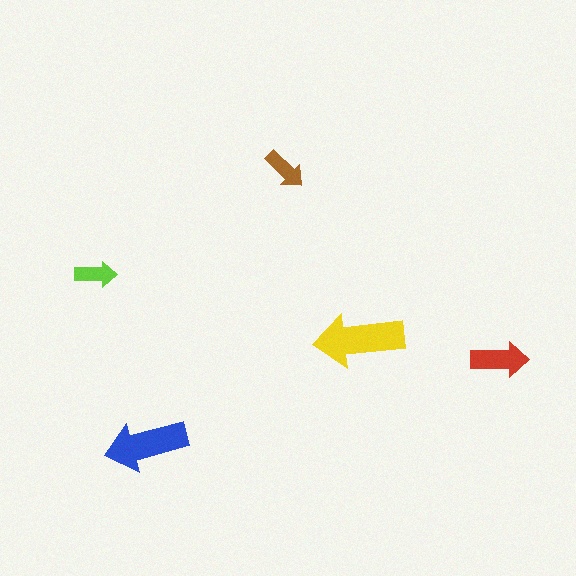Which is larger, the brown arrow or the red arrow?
The red one.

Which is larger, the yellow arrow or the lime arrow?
The yellow one.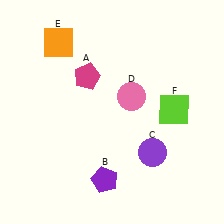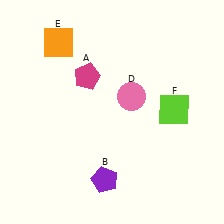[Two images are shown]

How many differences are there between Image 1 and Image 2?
There is 1 difference between the two images.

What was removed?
The purple circle (C) was removed in Image 2.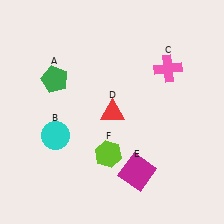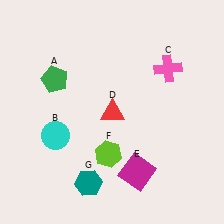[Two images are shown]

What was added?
A teal hexagon (G) was added in Image 2.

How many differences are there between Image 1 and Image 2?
There is 1 difference between the two images.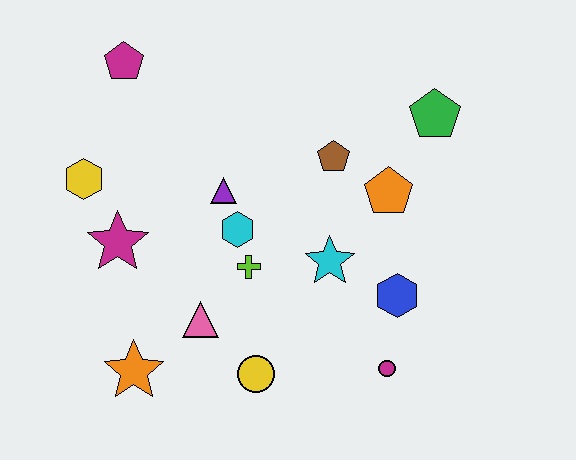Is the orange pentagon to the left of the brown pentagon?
No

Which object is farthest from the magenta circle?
The magenta pentagon is farthest from the magenta circle.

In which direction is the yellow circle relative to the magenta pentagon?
The yellow circle is below the magenta pentagon.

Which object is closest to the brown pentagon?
The orange pentagon is closest to the brown pentagon.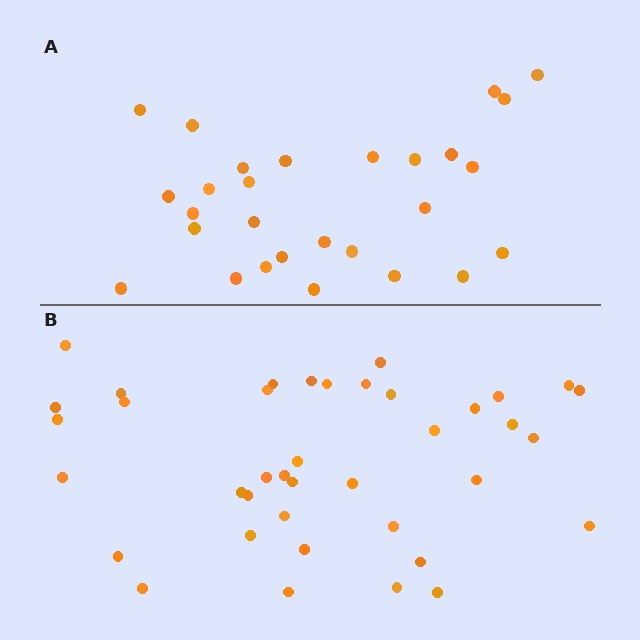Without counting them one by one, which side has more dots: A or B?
Region B (the bottom region) has more dots.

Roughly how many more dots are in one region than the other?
Region B has roughly 12 or so more dots than region A.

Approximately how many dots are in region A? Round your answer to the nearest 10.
About 30 dots. (The exact count is 28, which rounds to 30.)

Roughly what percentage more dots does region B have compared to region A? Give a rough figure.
About 40% more.